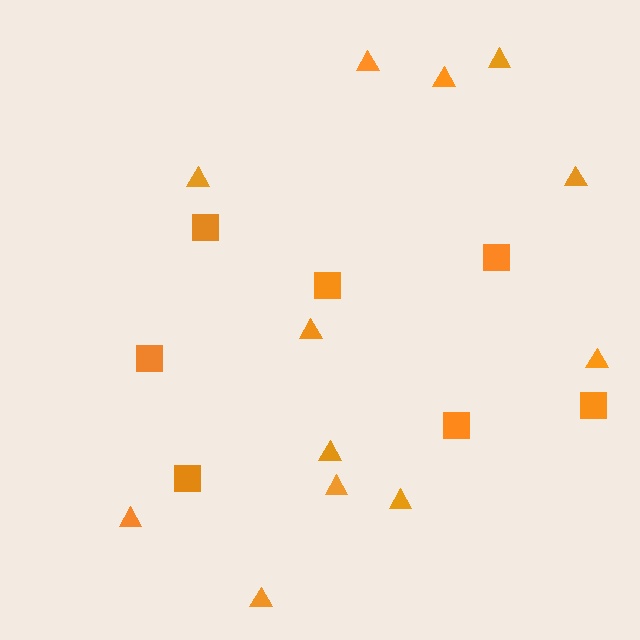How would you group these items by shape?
There are 2 groups: one group of squares (7) and one group of triangles (12).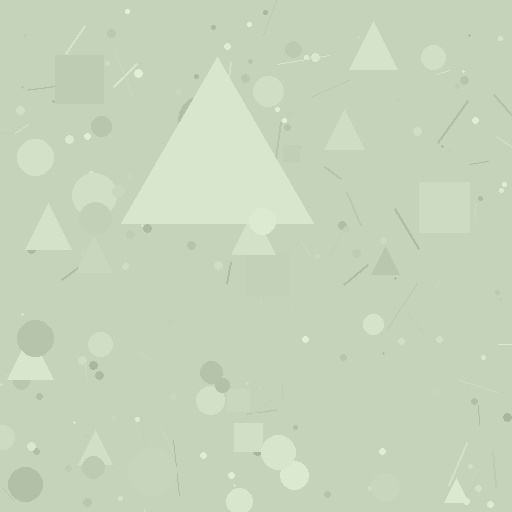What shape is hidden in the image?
A triangle is hidden in the image.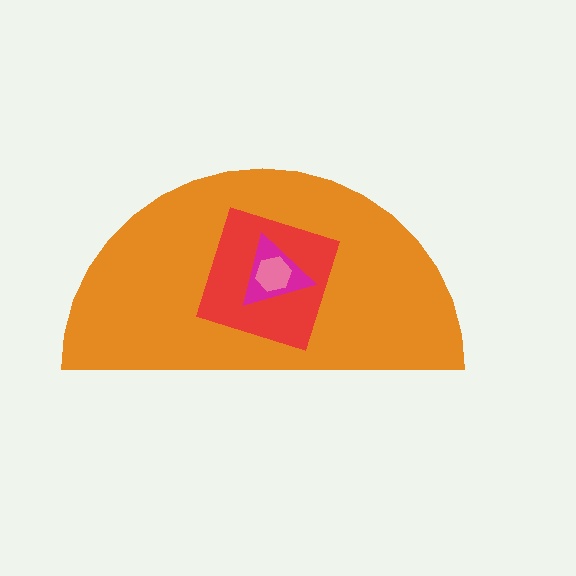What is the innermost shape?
The pink hexagon.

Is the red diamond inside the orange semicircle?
Yes.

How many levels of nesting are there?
4.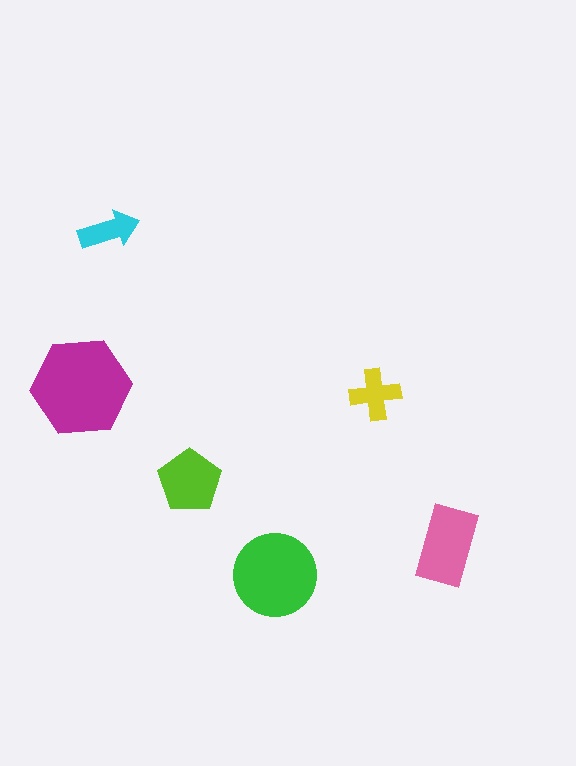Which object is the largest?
The magenta hexagon.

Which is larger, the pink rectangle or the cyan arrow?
The pink rectangle.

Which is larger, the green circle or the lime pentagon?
The green circle.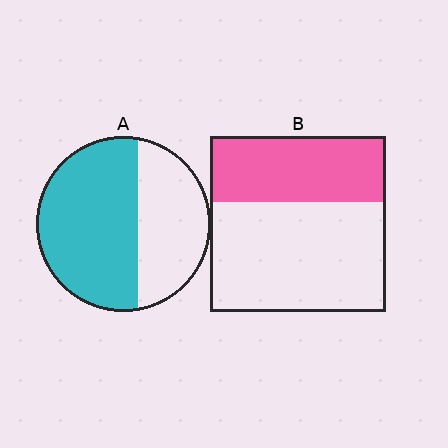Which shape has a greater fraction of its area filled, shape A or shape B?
Shape A.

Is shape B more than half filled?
No.